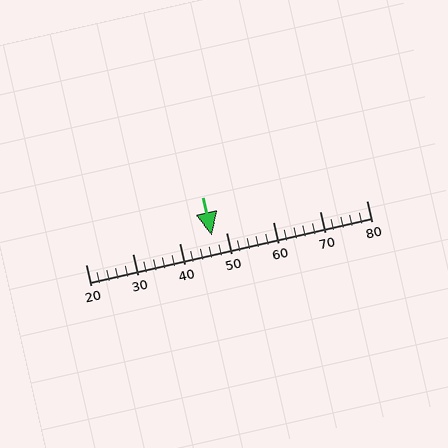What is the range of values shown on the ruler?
The ruler shows values from 20 to 80.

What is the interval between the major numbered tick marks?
The major tick marks are spaced 10 units apart.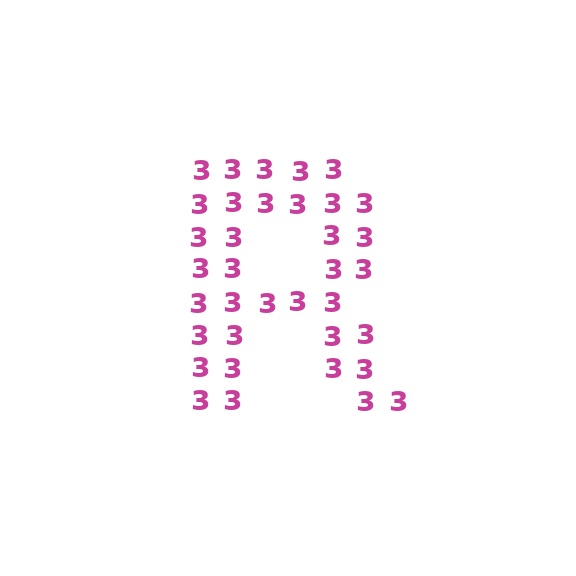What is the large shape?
The large shape is the letter R.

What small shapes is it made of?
It is made of small digit 3's.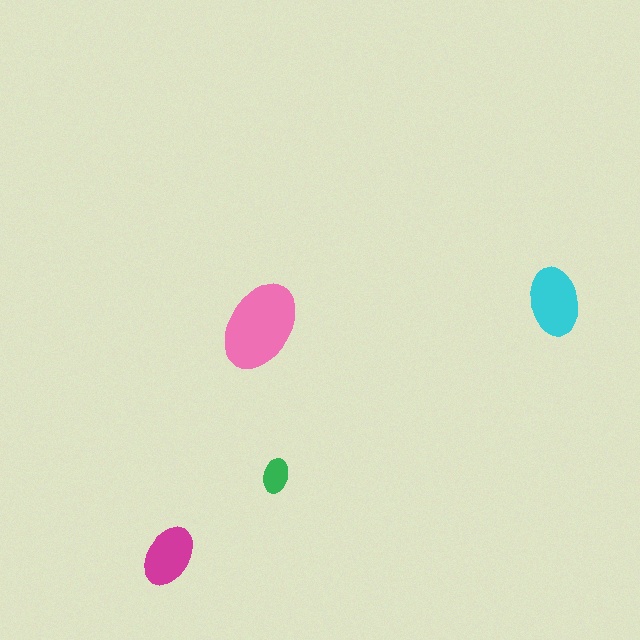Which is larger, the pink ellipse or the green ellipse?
The pink one.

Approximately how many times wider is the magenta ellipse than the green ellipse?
About 1.5 times wider.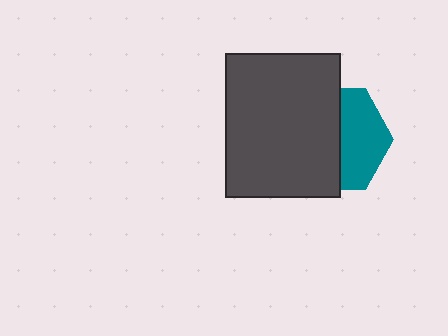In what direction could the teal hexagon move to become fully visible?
The teal hexagon could move right. That would shift it out from behind the dark gray rectangle entirely.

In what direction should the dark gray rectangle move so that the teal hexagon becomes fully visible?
The dark gray rectangle should move left. That is the shortest direction to clear the overlap and leave the teal hexagon fully visible.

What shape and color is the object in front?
The object in front is a dark gray rectangle.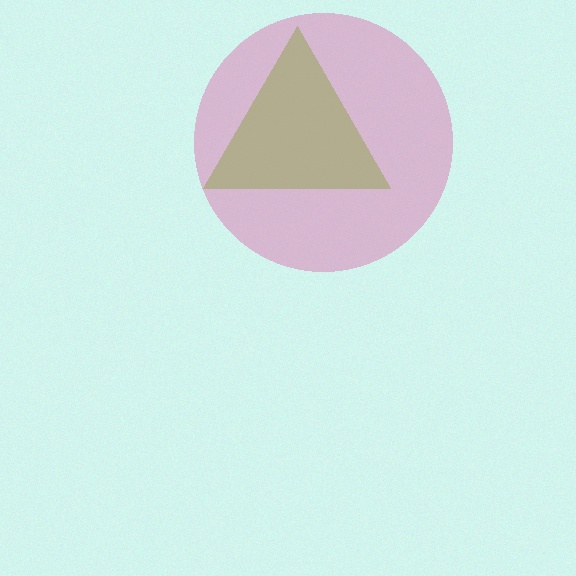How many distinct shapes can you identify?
There are 2 distinct shapes: a lime triangle, a pink circle.